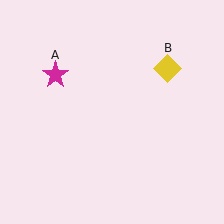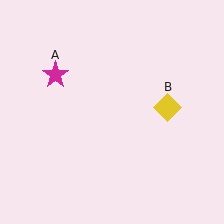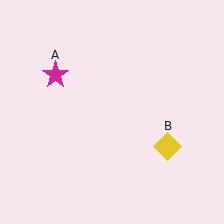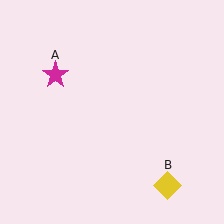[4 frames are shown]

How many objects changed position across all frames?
1 object changed position: yellow diamond (object B).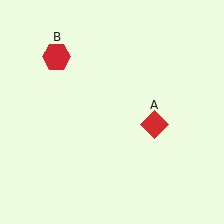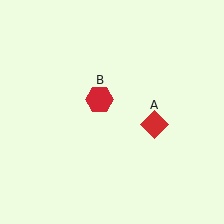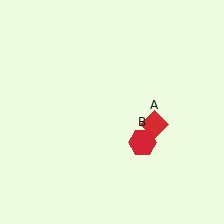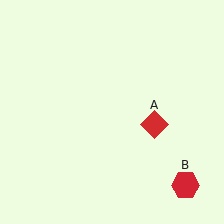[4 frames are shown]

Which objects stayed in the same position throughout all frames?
Red diamond (object A) remained stationary.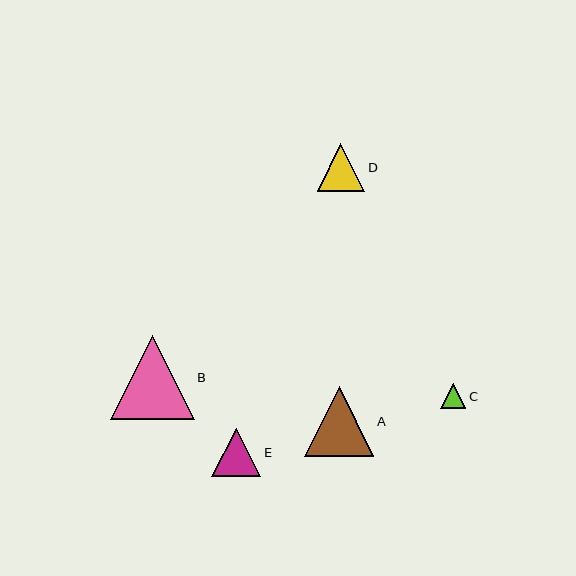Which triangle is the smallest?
Triangle C is the smallest with a size of approximately 25 pixels.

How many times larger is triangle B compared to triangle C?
Triangle B is approximately 3.3 times the size of triangle C.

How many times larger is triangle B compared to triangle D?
Triangle B is approximately 1.8 times the size of triangle D.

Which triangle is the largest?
Triangle B is the largest with a size of approximately 84 pixels.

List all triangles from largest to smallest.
From largest to smallest: B, A, E, D, C.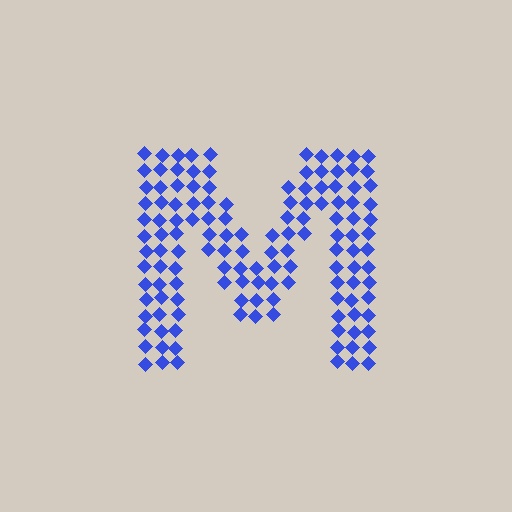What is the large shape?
The large shape is the letter M.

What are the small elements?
The small elements are diamonds.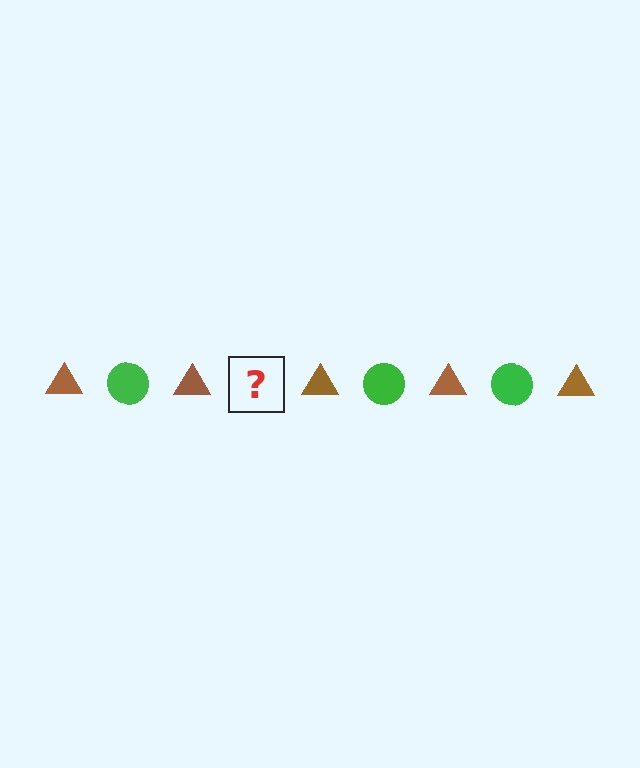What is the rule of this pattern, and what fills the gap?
The rule is that the pattern alternates between brown triangle and green circle. The gap should be filled with a green circle.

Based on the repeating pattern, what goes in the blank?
The blank should be a green circle.